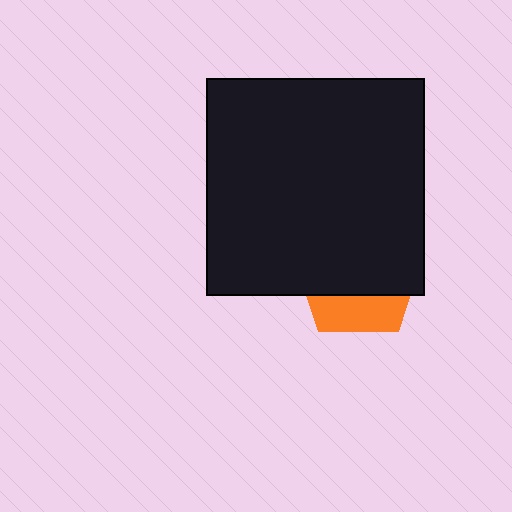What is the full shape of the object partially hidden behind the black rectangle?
The partially hidden object is an orange pentagon.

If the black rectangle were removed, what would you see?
You would see the complete orange pentagon.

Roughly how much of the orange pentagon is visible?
A small part of it is visible (roughly 30%).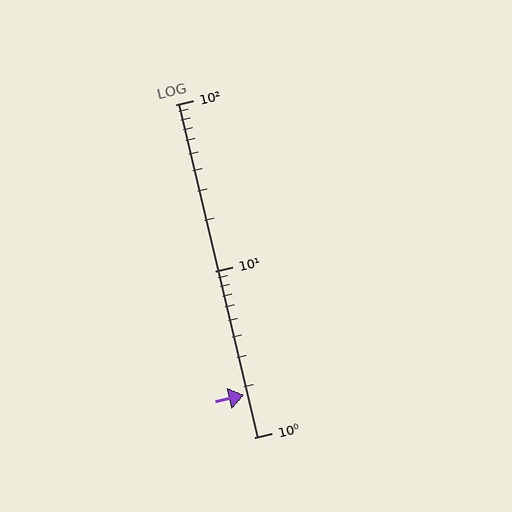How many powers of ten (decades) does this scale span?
The scale spans 2 decades, from 1 to 100.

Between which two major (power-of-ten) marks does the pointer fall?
The pointer is between 1 and 10.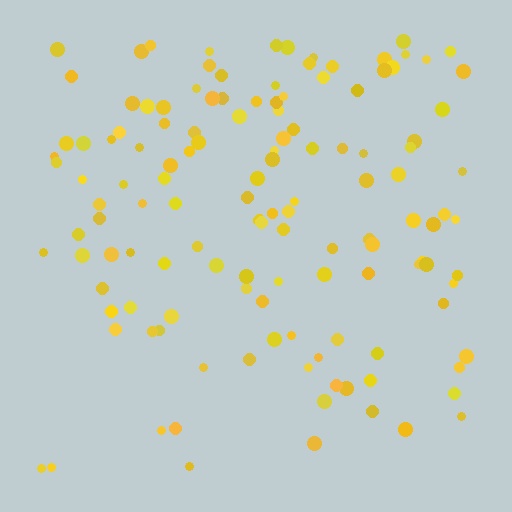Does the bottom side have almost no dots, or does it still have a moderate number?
Still a moderate number, just noticeably fewer than the top.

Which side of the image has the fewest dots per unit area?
The bottom.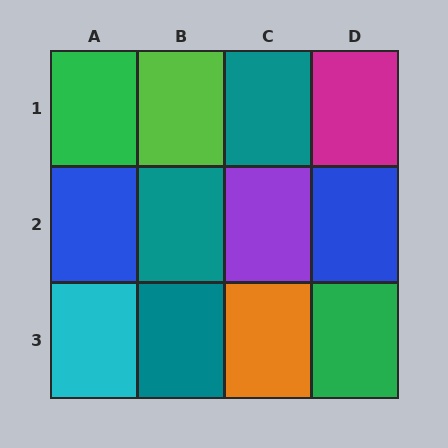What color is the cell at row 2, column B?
Teal.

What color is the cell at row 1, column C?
Teal.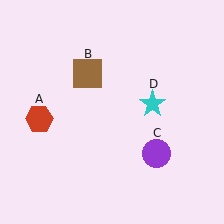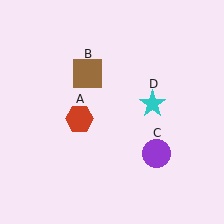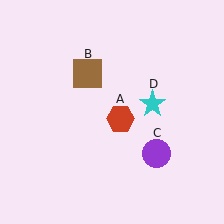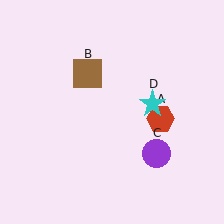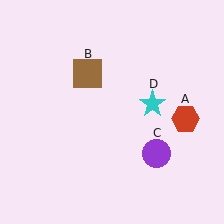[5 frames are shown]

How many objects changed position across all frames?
1 object changed position: red hexagon (object A).